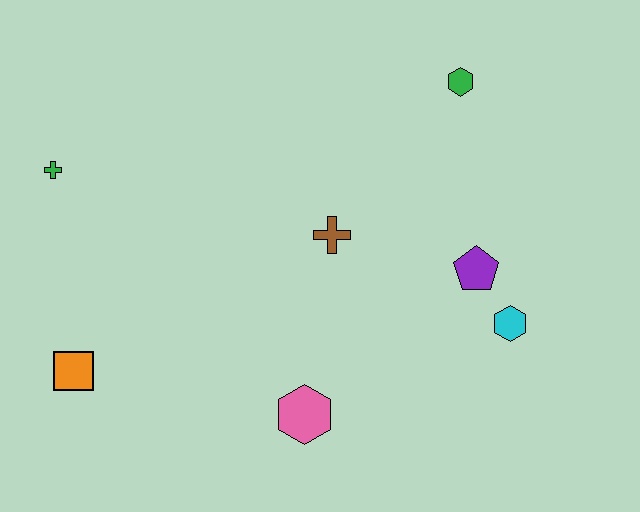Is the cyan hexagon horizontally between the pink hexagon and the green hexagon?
No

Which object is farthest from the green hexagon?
The orange square is farthest from the green hexagon.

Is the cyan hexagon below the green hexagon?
Yes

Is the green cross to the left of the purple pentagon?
Yes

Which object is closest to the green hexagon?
The purple pentagon is closest to the green hexagon.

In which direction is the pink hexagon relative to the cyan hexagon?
The pink hexagon is to the left of the cyan hexagon.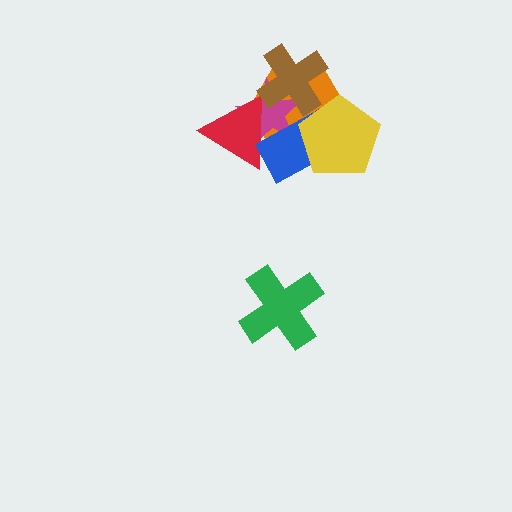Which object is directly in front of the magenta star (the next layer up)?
The red triangle is directly in front of the magenta star.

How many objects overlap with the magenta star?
4 objects overlap with the magenta star.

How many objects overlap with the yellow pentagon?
2 objects overlap with the yellow pentagon.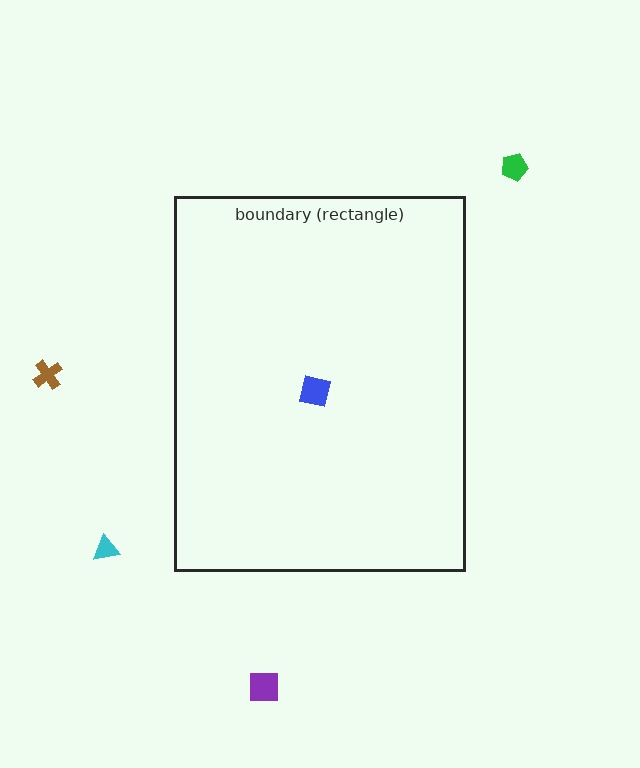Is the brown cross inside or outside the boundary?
Outside.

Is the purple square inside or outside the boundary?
Outside.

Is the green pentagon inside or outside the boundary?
Outside.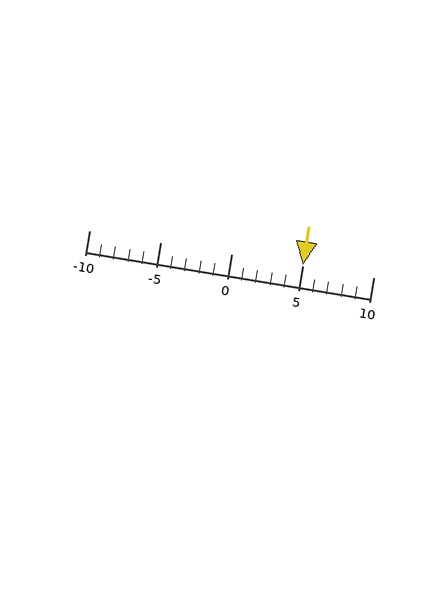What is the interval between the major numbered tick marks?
The major tick marks are spaced 5 units apart.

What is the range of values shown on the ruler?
The ruler shows values from -10 to 10.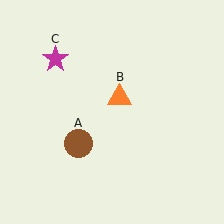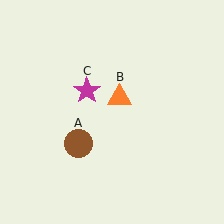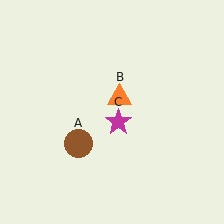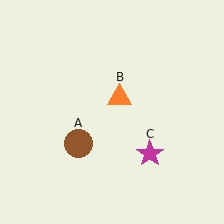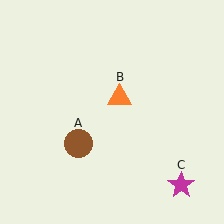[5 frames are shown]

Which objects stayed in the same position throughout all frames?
Brown circle (object A) and orange triangle (object B) remained stationary.